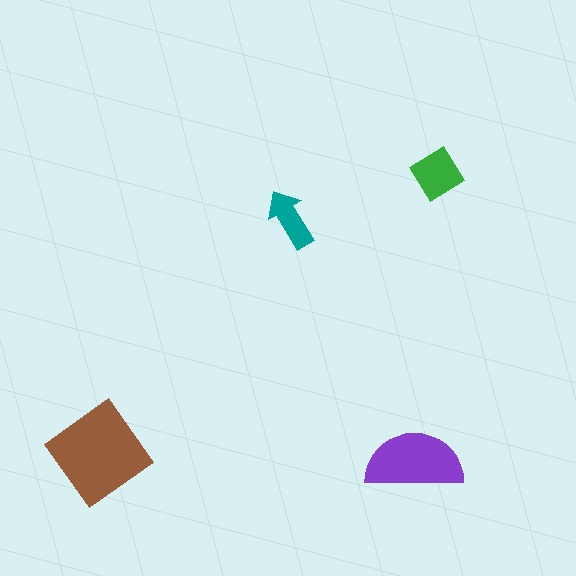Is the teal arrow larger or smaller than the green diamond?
Smaller.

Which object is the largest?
The brown diamond.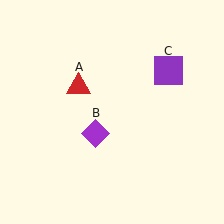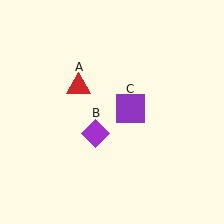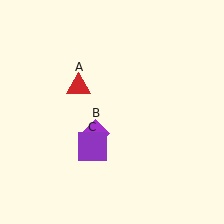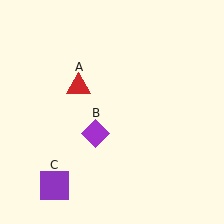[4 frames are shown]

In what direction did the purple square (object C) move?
The purple square (object C) moved down and to the left.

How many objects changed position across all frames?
1 object changed position: purple square (object C).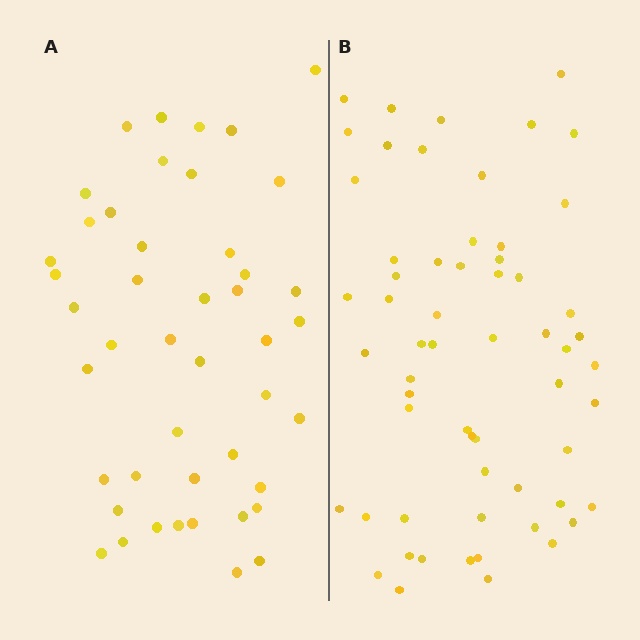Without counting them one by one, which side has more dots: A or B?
Region B (the right region) has more dots.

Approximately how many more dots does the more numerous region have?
Region B has approximately 15 more dots than region A.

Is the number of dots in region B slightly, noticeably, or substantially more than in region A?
Region B has noticeably more, but not dramatically so. The ratio is roughly 1.3 to 1.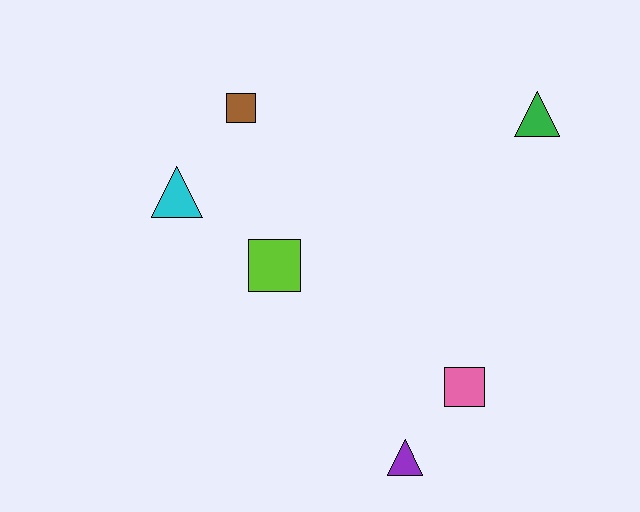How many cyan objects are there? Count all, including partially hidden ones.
There is 1 cyan object.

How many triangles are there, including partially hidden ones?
There are 3 triangles.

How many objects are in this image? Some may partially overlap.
There are 6 objects.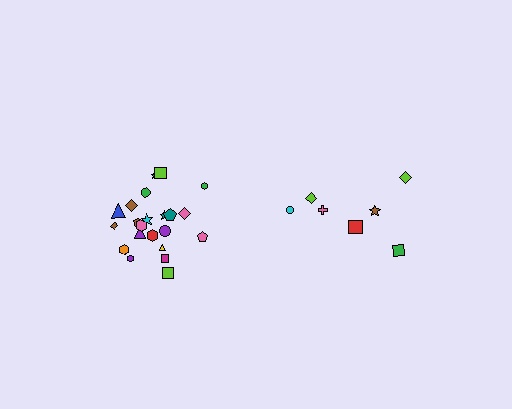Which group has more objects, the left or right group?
The left group.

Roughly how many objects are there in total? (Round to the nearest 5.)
Roughly 30 objects in total.